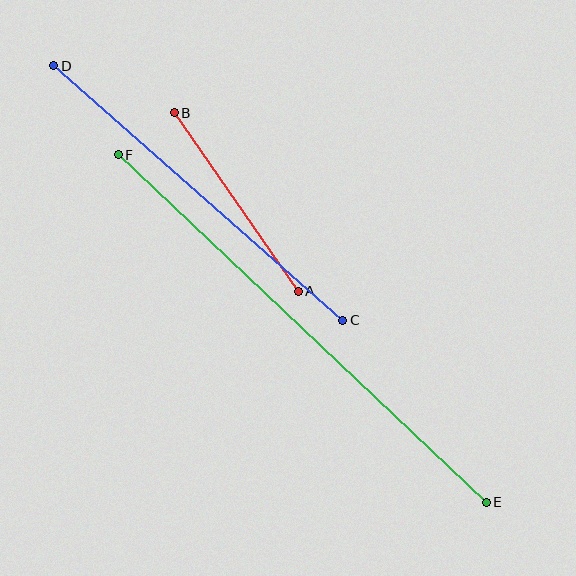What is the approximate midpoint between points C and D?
The midpoint is at approximately (198, 193) pixels.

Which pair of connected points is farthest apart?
Points E and F are farthest apart.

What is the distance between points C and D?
The distance is approximately 385 pixels.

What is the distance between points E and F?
The distance is approximately 506 pixels.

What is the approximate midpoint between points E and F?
The midpoint is at approximately (302, 329) pixels.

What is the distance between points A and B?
The distance is approximately 217 pixels.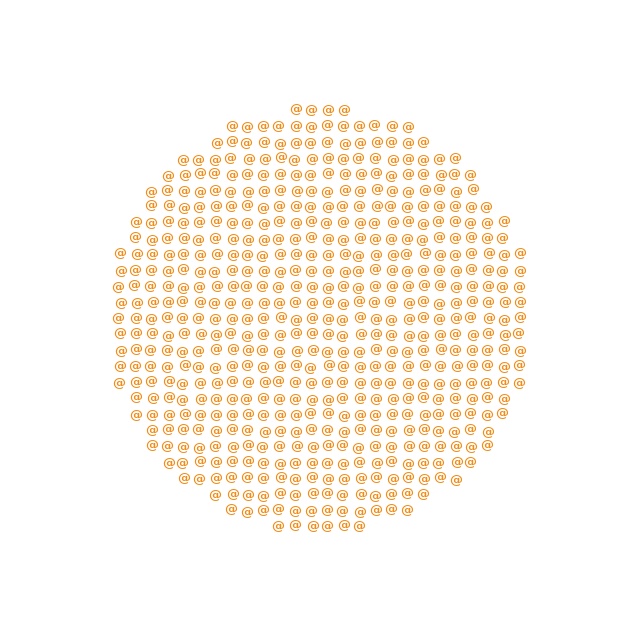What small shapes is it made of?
It is made of small at signs.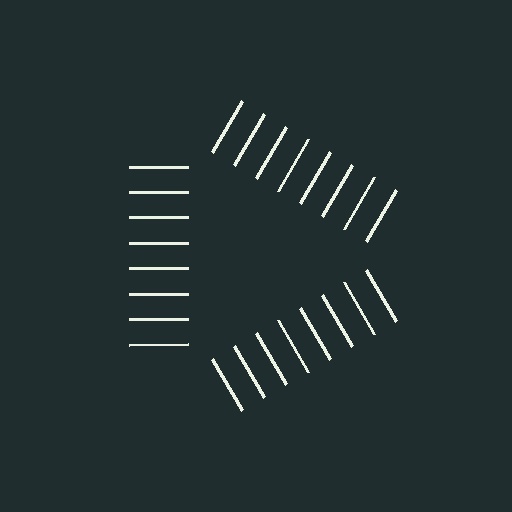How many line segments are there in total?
24 — 8 along each of the 3 edges.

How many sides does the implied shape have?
3 sides — the line-ends trace a triangle.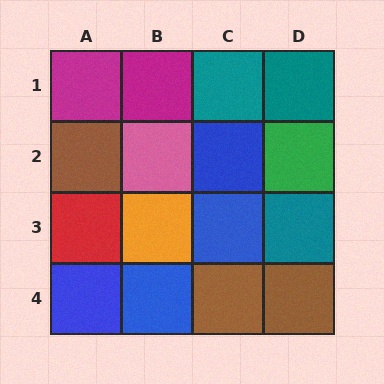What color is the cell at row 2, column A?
Brown.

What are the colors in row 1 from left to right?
Magenta, magenta, teal, teal.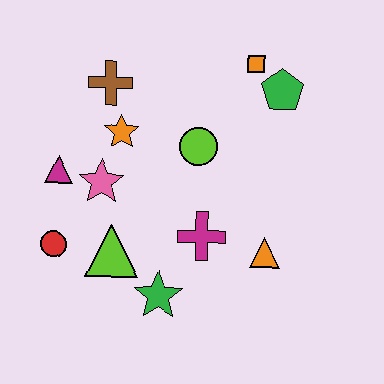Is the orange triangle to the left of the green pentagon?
Yes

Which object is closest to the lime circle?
The orange star is closest to the lime circle.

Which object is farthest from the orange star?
The orange triangle is farthest from the orange star.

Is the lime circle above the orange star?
No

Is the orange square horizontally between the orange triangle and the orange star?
Yes